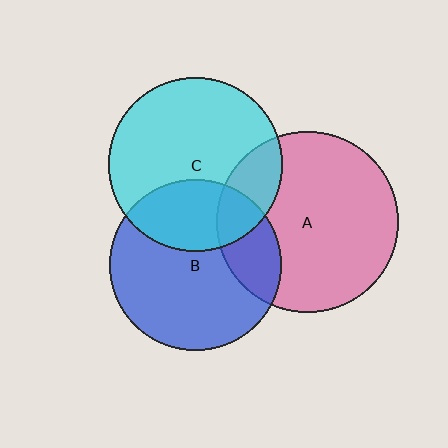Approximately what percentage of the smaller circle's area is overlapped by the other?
Approximately 20%.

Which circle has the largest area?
Circle A (pink).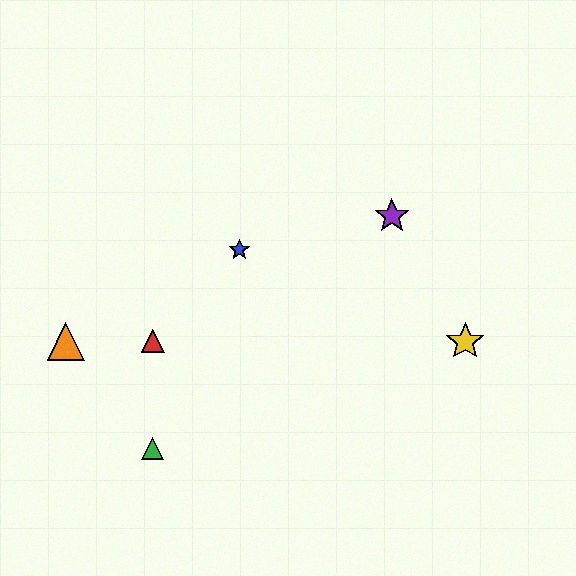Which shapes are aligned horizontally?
The red triangle, the yellow star, the orange triangle are aligned horizontally.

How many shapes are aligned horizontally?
3 shapes (the red triangle, the yellow star, the orange triangle) are aligned horizontally.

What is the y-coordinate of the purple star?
The purple star is at y≈216.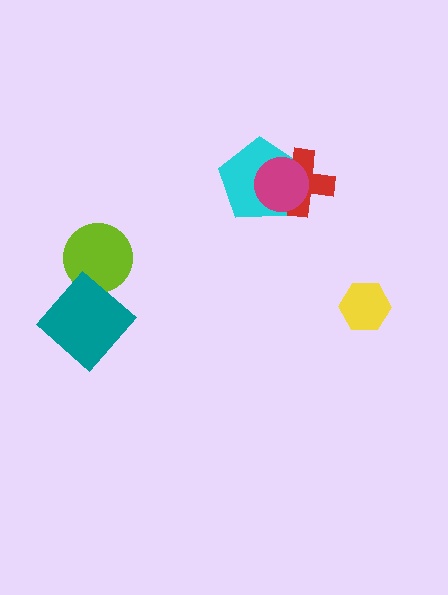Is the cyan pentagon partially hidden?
Yes, it is partially covered by another shape.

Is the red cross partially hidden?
Yes, it is partially covered by another shape.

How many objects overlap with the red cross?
2 objects overlap with the red cross.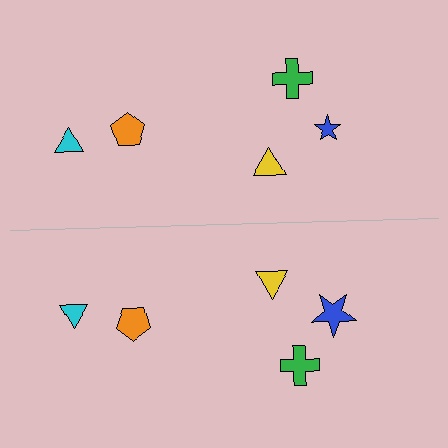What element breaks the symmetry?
The blue star on the bottom side has a different size than its mirror counterpart.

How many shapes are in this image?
There are 10 shapes in this image.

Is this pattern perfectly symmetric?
No, the pattern is not perfectly symmetric. The blue star on the bottom side has a different size than its mirror counterpart.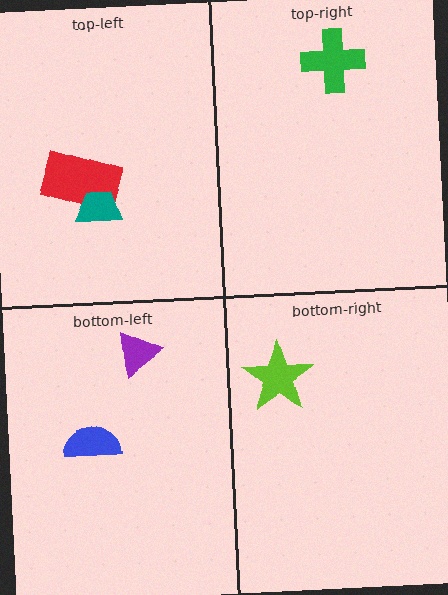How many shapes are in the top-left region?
2.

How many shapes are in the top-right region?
1.